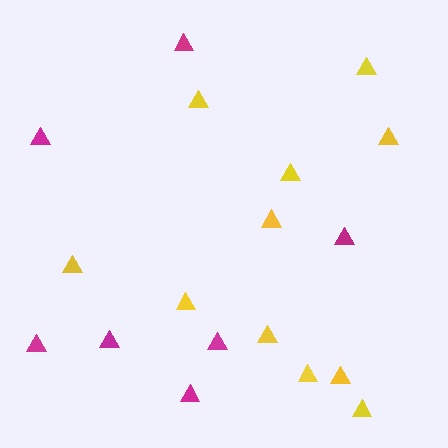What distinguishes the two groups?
There are 2 groups: one group of magenta triangles (7) and one group of yellow triangles (11).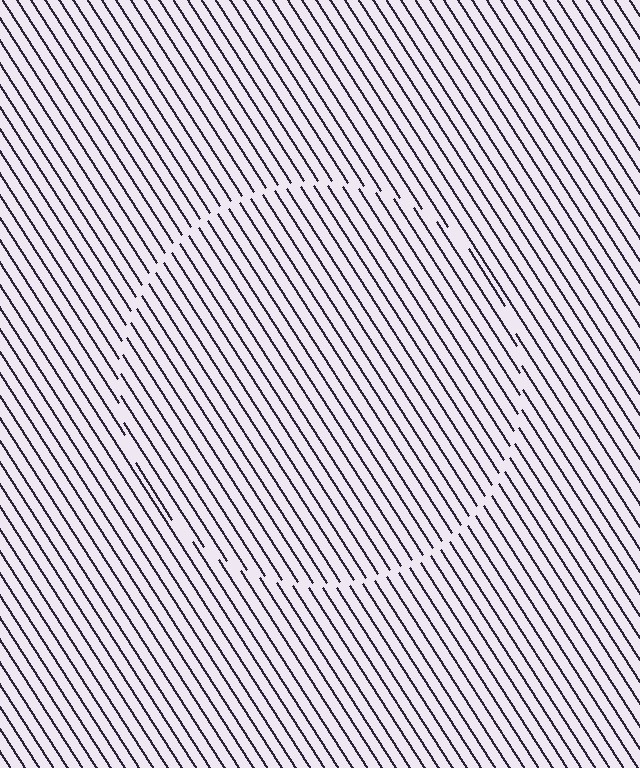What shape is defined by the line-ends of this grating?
An illusory circle. The interior of the shape contains the same grating, shifted by half a period — the contour is defined by the phase discontinuity where line-ends from the inner and outer gratings abut.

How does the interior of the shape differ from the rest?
The interior of the shape contains the same grating, shifted by half a period — the contour is defined by the phase discontinuity where line-ends from the inner and outer gratings abut.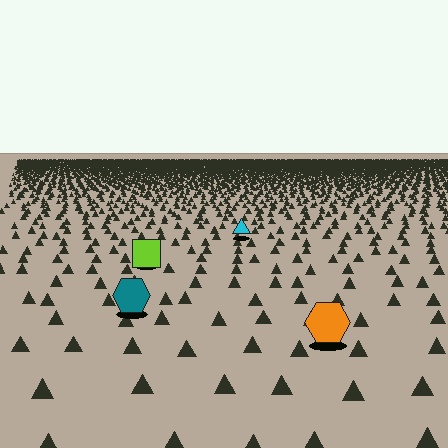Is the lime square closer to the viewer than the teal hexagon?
No. The teal hexagon is closer — you can tell from the texture gradient: the ground texture is coarser near it.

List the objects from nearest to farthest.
From nearest to farthest: the orange hexagon, the teal hexagon, the lime square, the cyan triangle.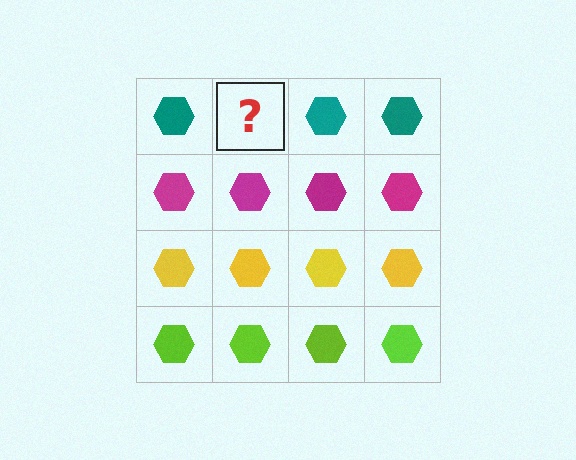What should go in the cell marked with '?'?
The missing cell should contain a teal hexagon.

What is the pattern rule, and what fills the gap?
The rule is that each row has a consistent color. The gap should be filled with a teal hexagon.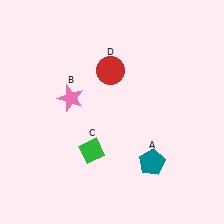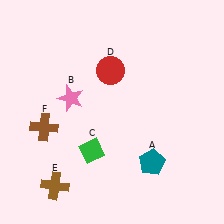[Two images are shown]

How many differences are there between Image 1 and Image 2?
There are 2 differences between the two images.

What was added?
A brown cross (E), a brown cross (F) were added in Image 2.